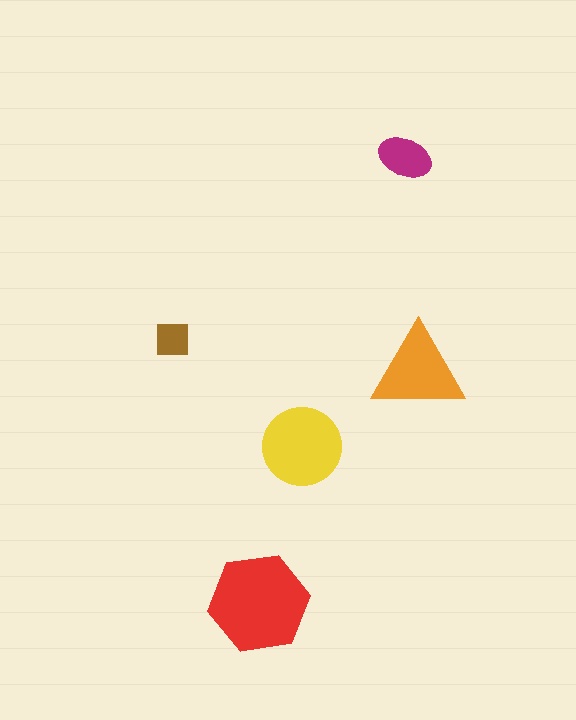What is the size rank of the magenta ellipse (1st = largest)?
4th.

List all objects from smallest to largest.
The brown square, the magenta ellipse, the orange triangle, the yellow circle, the red hexagon.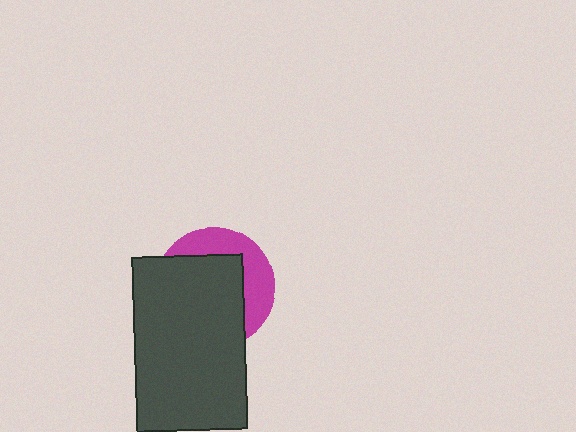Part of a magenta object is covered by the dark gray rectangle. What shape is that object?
It is a circle.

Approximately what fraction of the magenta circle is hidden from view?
Roughly 65% of the magenta circle is hidden behind the dark gray rectangle.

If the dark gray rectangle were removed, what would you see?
You would see the complete magenta circle.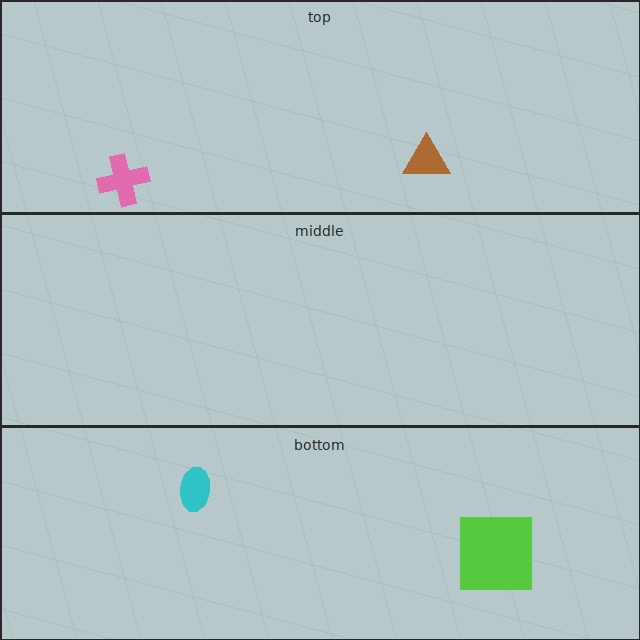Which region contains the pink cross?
The top region.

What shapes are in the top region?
The brown triangle, the pink cross.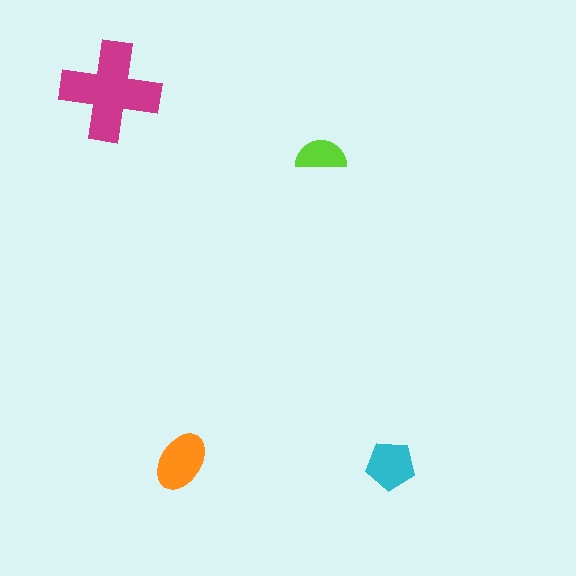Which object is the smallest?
The lime semicircle.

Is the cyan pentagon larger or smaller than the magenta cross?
Smaller.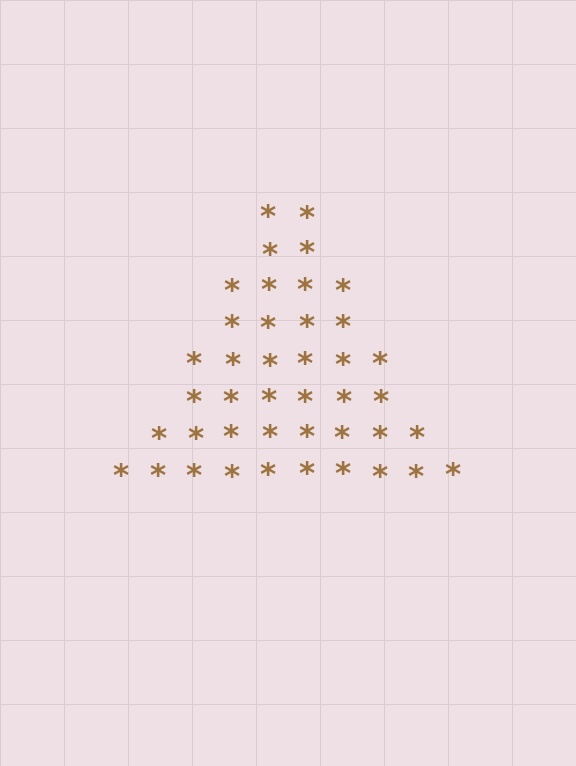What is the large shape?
The large shape is a triangle.